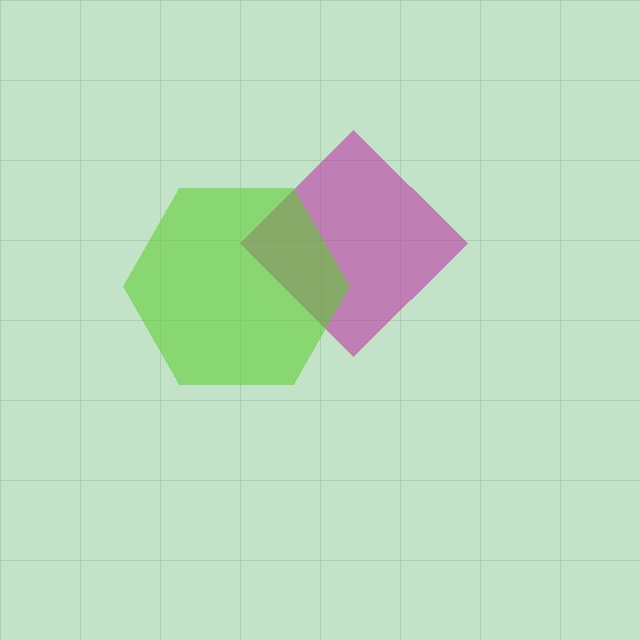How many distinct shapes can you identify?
There are 2 distinct shapes: a magenta diamond, a lime hexagon.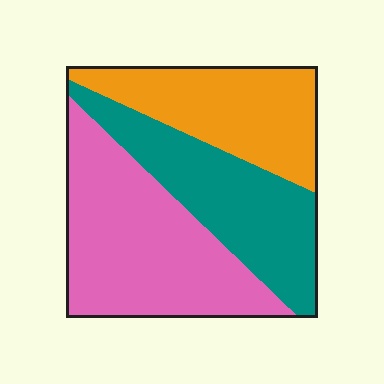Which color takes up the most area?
Pink, at roughly 40%.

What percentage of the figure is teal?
Teal covers around 30% of the figure.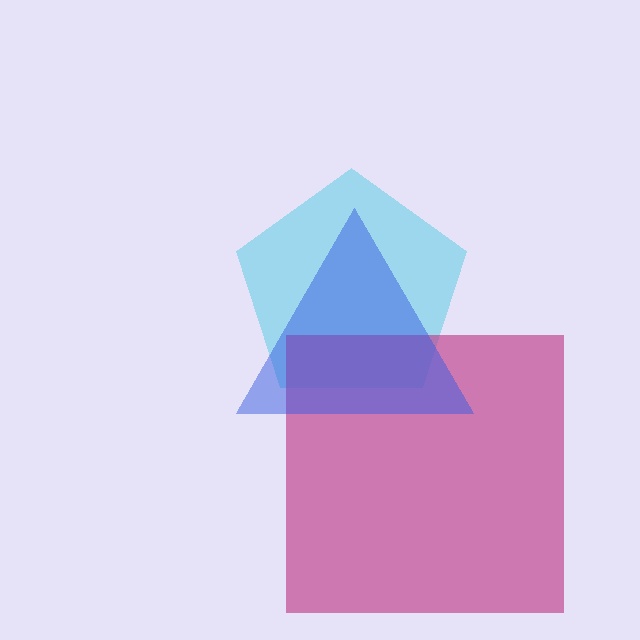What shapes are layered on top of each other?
The layered shapes are: a cyan pentagon, a magenta square, a blue triangle.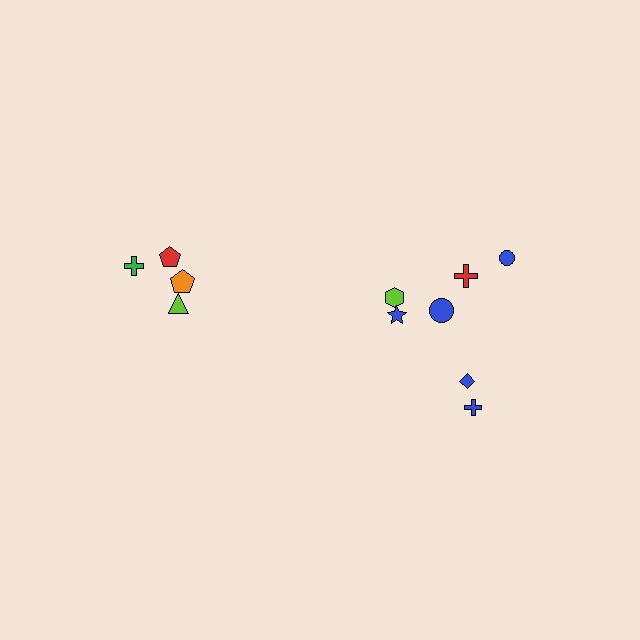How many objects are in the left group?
There are 4 objects.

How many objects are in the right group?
There are 7 objects.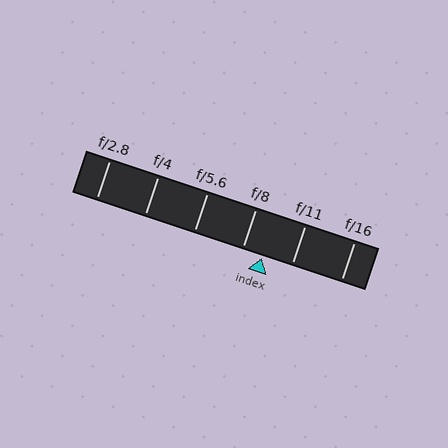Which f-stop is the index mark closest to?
The index mark is closest to f/8.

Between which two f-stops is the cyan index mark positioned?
The index mark is between f/8 and f/11.